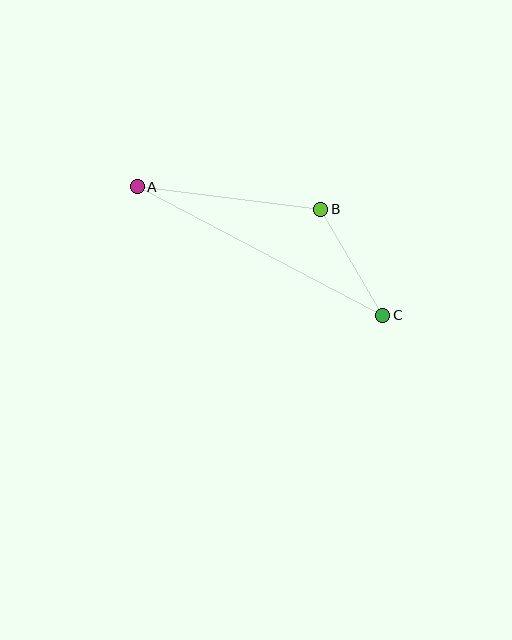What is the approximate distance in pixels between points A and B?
The distance between A and B is approximately 185 pixels.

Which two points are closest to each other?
Points B and C are closest to each other.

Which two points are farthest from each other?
Points A and C are farthest from each other.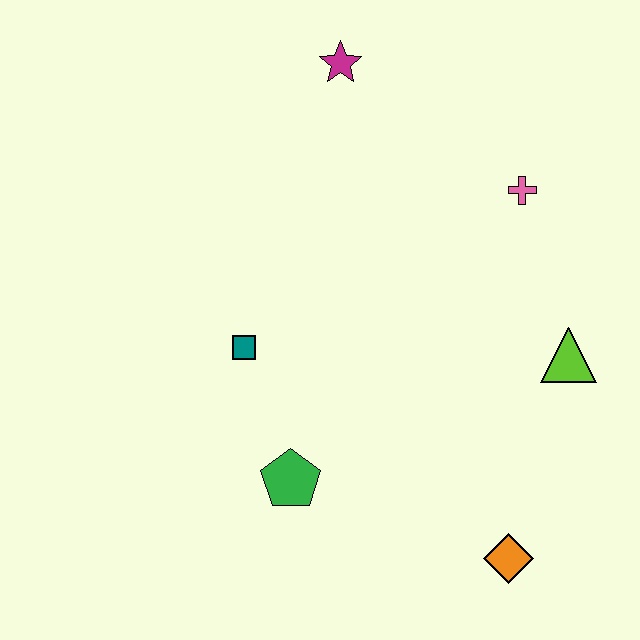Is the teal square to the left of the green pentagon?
Yes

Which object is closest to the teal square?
The green pentagon is closest to the teal square.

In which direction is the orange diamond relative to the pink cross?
The orange diamond is below the pink cross.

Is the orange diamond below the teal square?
Yes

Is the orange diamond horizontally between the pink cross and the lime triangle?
No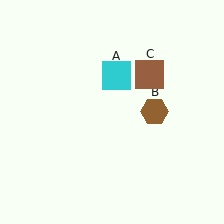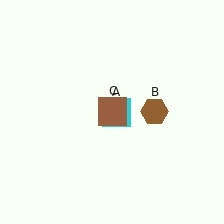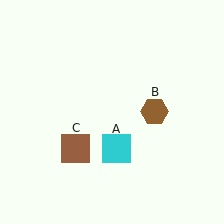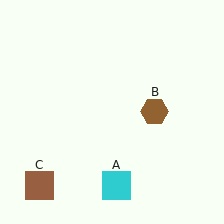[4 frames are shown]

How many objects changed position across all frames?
2 objects changed position: cyan square (object A), brown square (object C).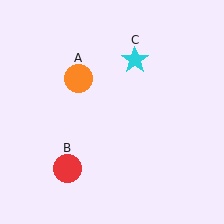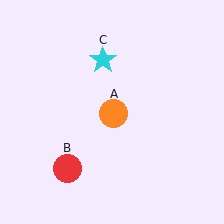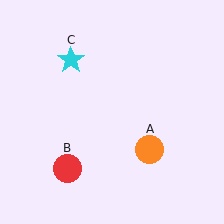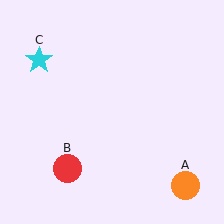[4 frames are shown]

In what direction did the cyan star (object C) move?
The cyan star (object C) moved left.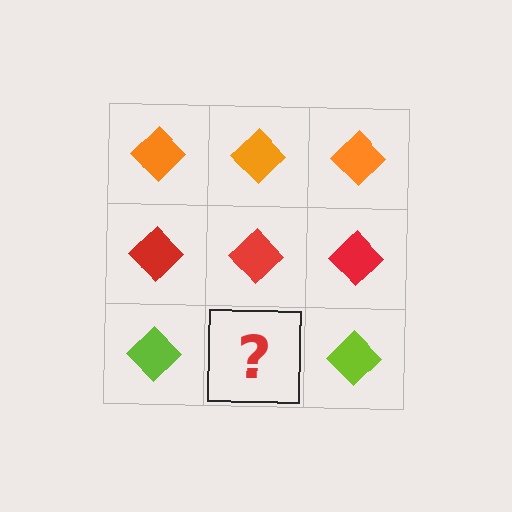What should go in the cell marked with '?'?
The missing cell should contain a lime diamond.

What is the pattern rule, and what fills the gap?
The rule is that each row has a consistent color. The gap should be filled with a lime diamond.